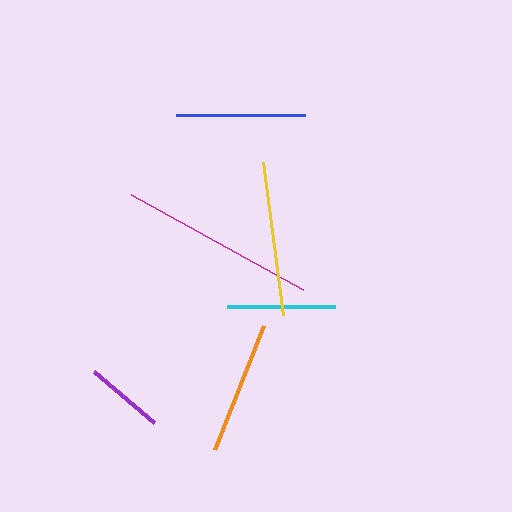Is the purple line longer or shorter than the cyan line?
The cyan line is longer than the purple line.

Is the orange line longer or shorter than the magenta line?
The magenta line is longer than the orange line.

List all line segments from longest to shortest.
From longest to shortest: magenta, yellow, orange, blue, cyan, purple.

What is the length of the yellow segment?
The yellow segment is approximately 154 pixels long.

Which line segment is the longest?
The magenta line is the longest at approximately 197 pixels.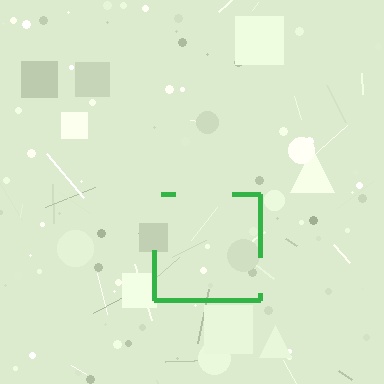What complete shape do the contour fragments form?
The contour fragments form a square.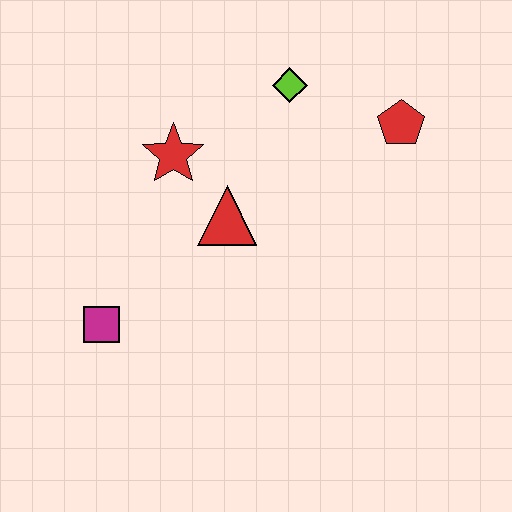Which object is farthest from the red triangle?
The red pentagon is farthest from the red triangle.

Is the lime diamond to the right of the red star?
Yes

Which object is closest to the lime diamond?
The red pentagon is closest to the lime diamond.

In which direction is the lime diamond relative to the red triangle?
The lime diamond is above the red triangle.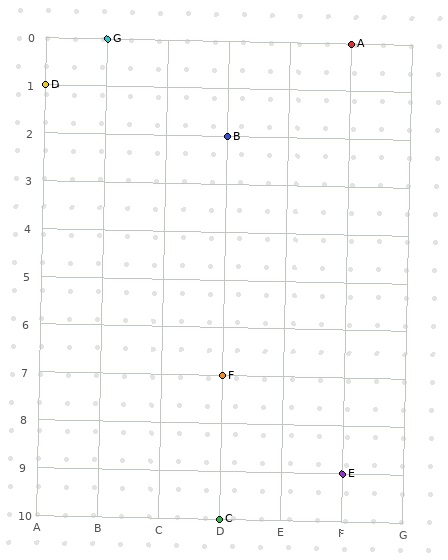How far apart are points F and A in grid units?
Points F and A are 2 columns and 7 rows apart (about 7.3 grid units diagonally).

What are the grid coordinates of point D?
Point D is at grid coordinates (A, 1).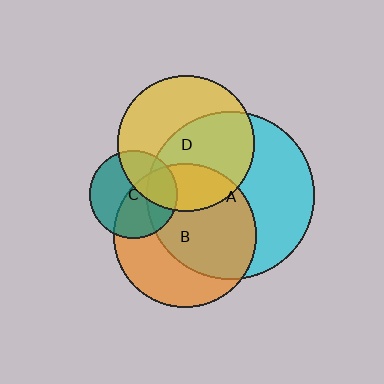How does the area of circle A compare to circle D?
Approximately 1.5 times.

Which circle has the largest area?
Circle A (cyan).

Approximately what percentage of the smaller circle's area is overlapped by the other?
Approximately 60%.